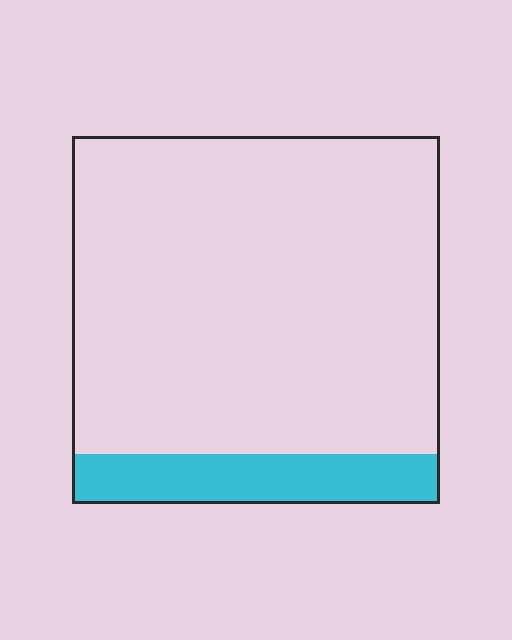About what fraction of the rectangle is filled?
About one eighth (1/8).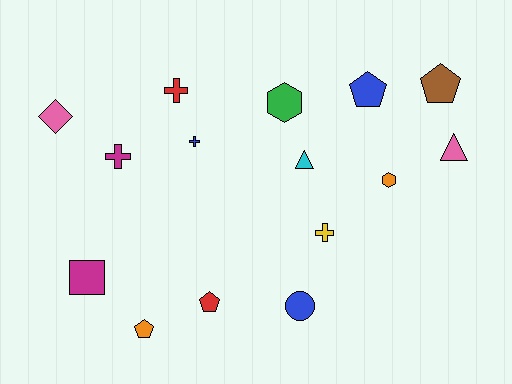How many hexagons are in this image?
There are 2 hexagons.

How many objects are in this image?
There are 15 objects.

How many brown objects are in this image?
There is 1 brown object.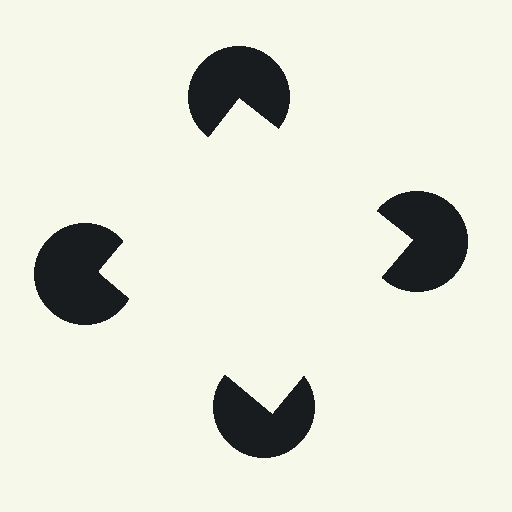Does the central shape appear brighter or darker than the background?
It typically appears slightly brighter than the background, even though no actual brightness change is drawn.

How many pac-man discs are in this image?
There are 4 — one at each vertex of the illusory square.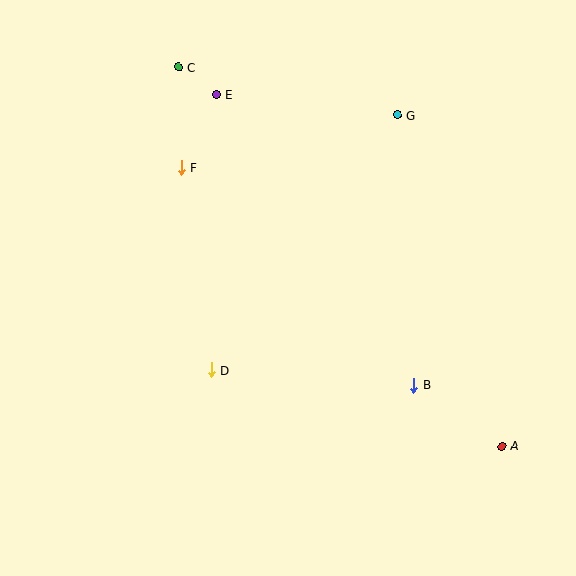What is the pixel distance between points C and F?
The distance between C and F is 100 pixels.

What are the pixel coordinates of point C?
Point C is at (178, 67).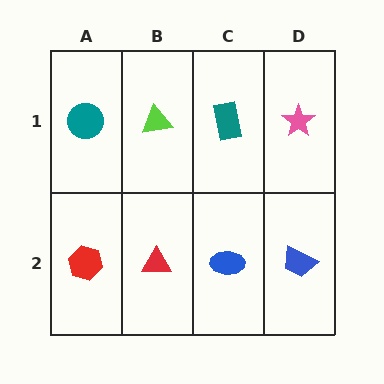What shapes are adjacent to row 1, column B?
A red triangle (row 2, column B), a teal circle (row 1, column A), a teal rectangle (row 1, column C).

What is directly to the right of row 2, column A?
A red triangle.